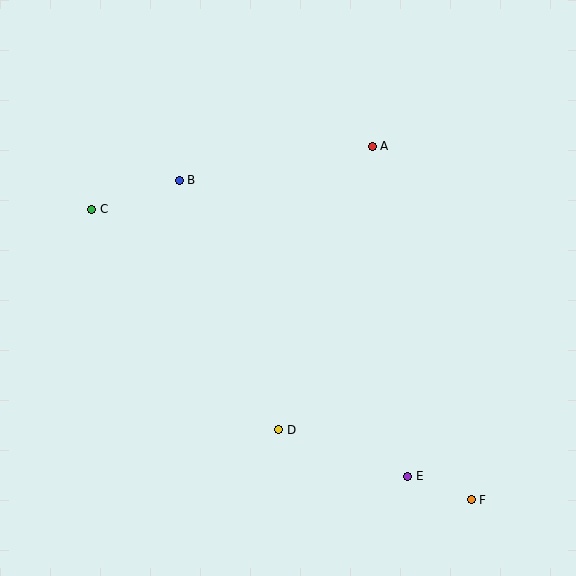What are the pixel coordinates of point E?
Point E is at (408, 476).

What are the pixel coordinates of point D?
Point D is at (279, 430).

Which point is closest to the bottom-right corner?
Point F is closest to the bottom-right corner.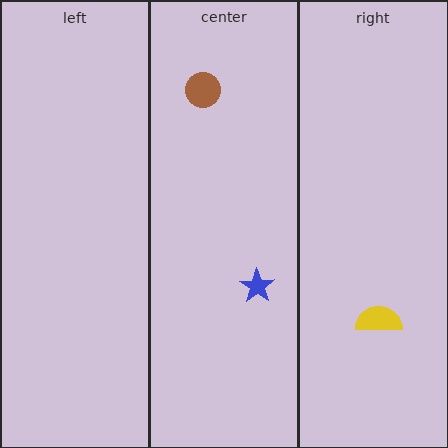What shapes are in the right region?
The yellow semicircle.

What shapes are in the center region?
The brown circle, the blue star.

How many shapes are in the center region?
2.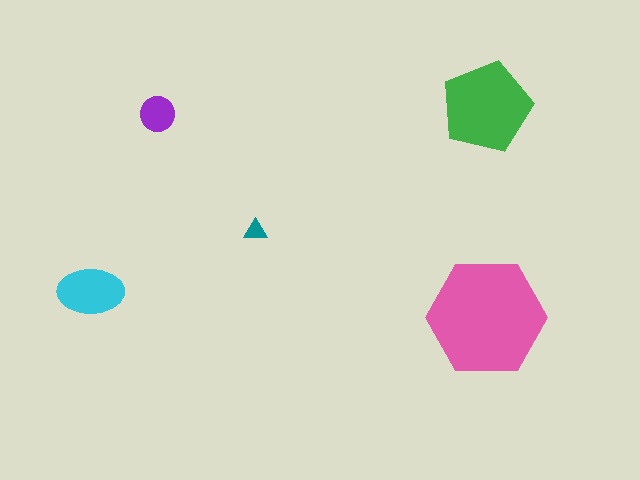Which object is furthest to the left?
The cyan ellipse is leftmost.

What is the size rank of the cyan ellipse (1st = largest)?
3rd.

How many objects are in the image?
There are 5 objects in the image.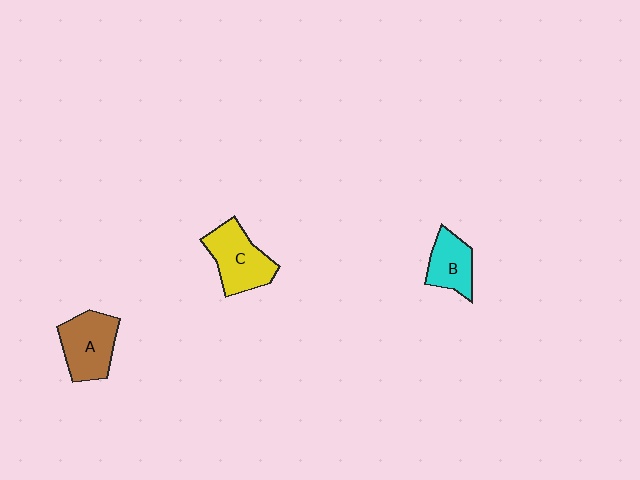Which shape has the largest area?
Shape C (yellow).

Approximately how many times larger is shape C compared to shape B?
Approximately 1.4 times.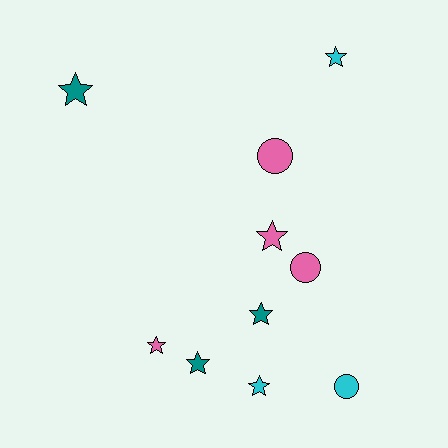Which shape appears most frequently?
Star, with 7 objects.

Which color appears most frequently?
Pink, with 4 objects.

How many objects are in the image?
There are 10 objects.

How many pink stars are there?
There are 2 pink stars.